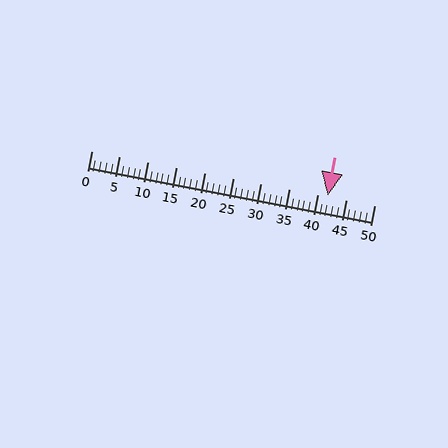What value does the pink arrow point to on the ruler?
The pink arrow points to approximately 42.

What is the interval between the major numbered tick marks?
The major tick marks are spaced 5 units apart.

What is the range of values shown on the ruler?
The ruler shows values from 0 to 50.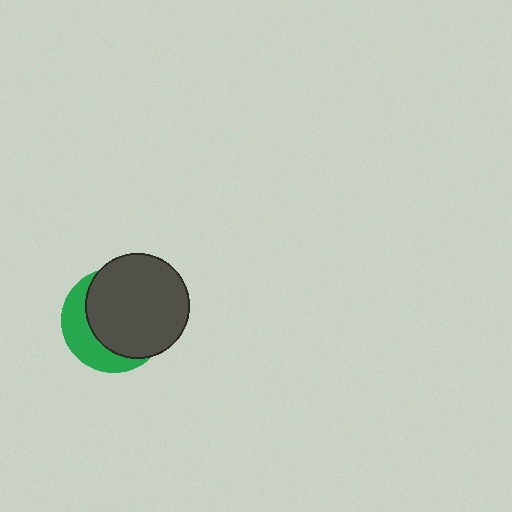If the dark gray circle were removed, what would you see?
You would see the complete green circle.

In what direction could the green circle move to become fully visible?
The green circle could move toward the lower-left. That would shift it out from behind the dark gray circle entirely.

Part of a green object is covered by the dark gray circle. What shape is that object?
It is a circle.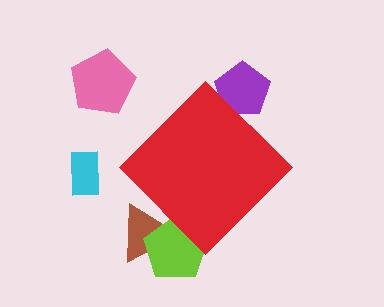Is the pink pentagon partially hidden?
No, the pink pentagon is fully visible.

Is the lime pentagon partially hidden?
Yes, the lime pentagon is partially hidden behind the red diamond.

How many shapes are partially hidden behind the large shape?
3 shapes are partially hidden.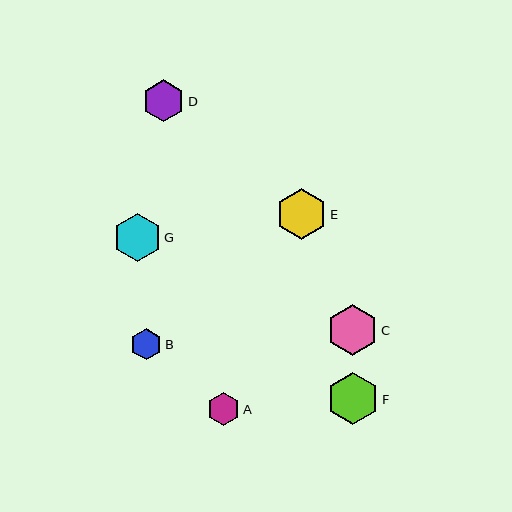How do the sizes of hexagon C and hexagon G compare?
Hexagon C and hexagon G are approximately the same size.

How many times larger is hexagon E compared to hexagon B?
Hexagon E is approximately 1.6 times the size of hexagon B.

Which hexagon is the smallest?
Hexagon B is the smallest with a size of approximately 32 pixels.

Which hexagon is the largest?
Hexagon F is the largest with a size of approximately 52 pixels.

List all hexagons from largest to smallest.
From largest to smallest: F, C, E, G, D, A, B.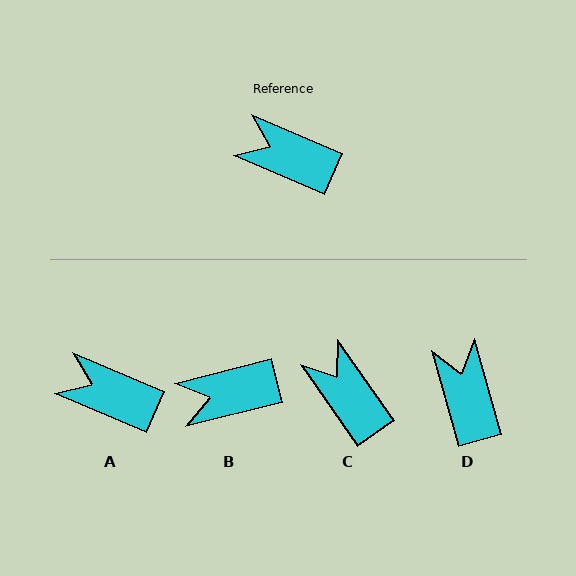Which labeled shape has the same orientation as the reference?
A.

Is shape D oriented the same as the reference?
No, it is off by about 51 degrees.